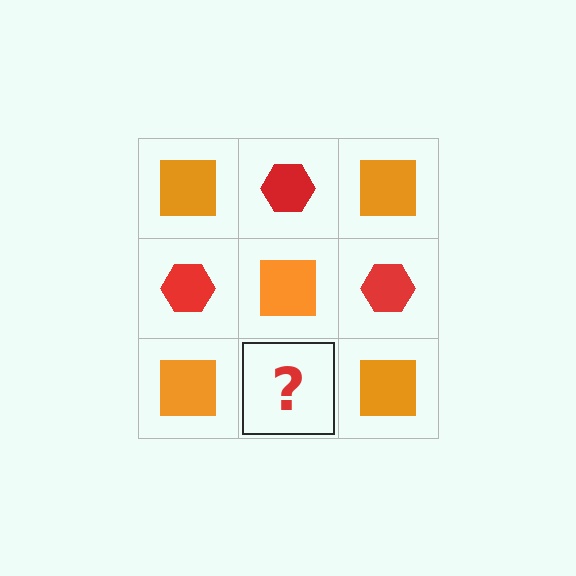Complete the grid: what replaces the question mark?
The question mark should be replaced with a red hexagon.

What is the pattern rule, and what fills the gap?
The rule is that it alternates orange square and red hexagon in a checkerboard pattern. The gap should be filled with a red hexagon.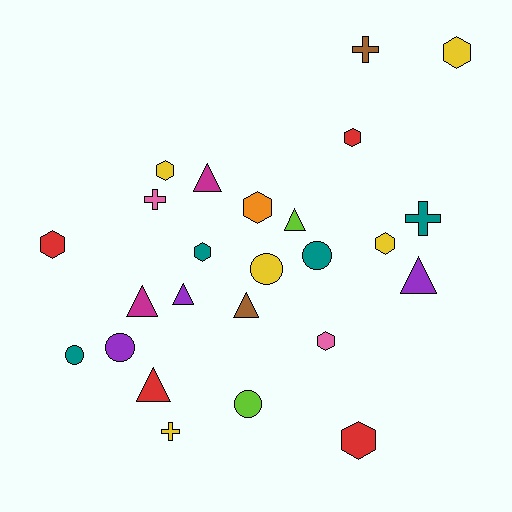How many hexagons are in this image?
There are 9 hexagons.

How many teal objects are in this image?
There are 4 teal objects.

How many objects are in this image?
There are 25 objects.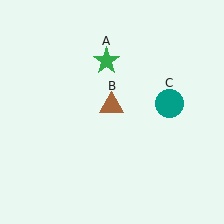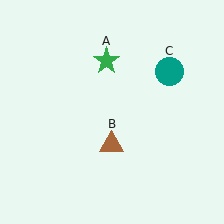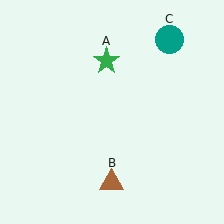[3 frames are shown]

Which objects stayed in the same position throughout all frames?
Green star (object A) remained stationary.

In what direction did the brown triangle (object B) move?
The brown triangle (object B) moved down.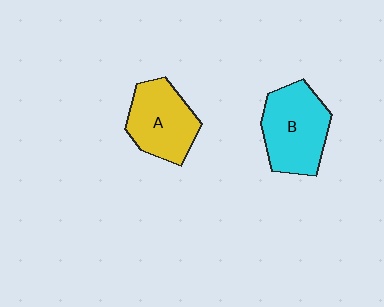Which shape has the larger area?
Shape B (cyan).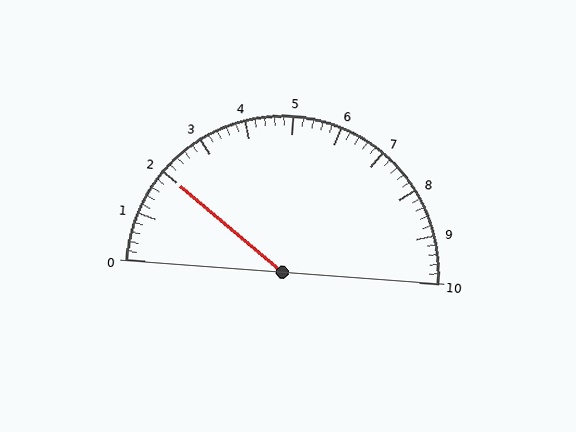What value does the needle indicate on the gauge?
The needle indicates approximately 2.0.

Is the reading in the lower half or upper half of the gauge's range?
The reading is in the lower half of the range (0 to 10).